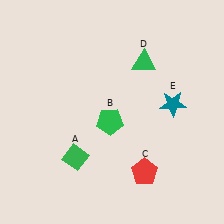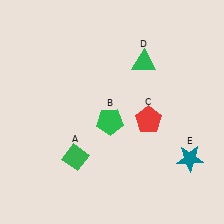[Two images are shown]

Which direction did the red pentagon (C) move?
The red pentagon (C) moved up.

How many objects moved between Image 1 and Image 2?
2 objects moved between the two images.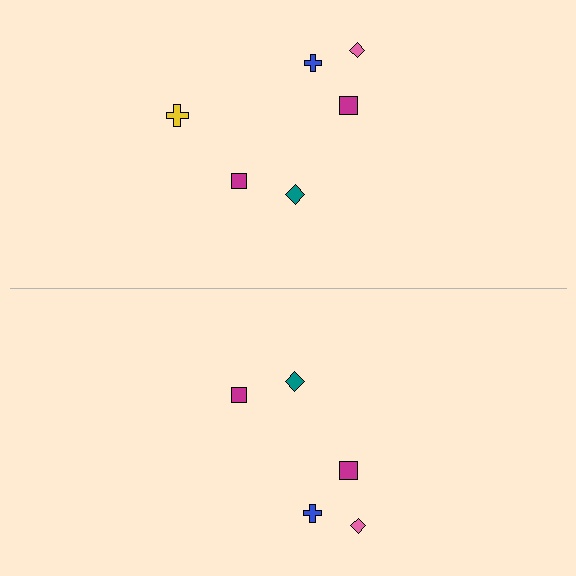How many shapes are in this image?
There are 11 shapes in this image.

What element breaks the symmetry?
A yellow cross is missing from the bottom side.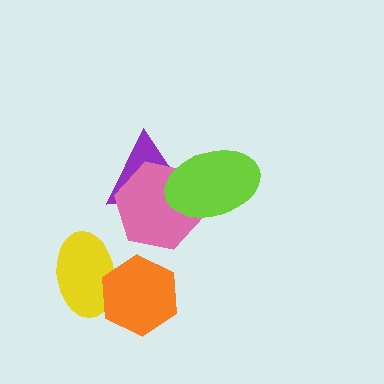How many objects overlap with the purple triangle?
2 objects overlap with the purple triangle.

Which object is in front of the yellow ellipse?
The orange hexagon is in front of the yellow ellipse.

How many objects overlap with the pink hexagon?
2 objects overlap with the pink hexagon.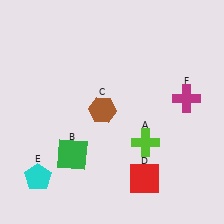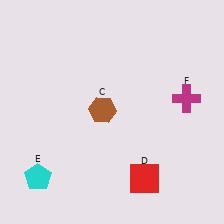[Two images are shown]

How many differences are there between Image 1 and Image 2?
There are 2 differences between the two images.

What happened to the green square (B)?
The green square (B) was removed in Image 2. It was in the bottom-left area of Image 1.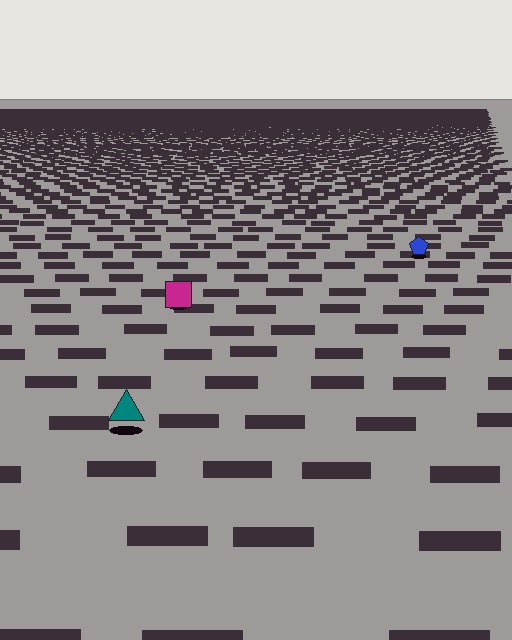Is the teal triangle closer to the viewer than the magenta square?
Yes. The teal triangle is closer — you can tell from the texture gradient: the ground texture is coarser near it.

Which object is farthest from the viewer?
The blue pentagon is farthest from the viewer. It appears smaller and the ground texture around it is denser.